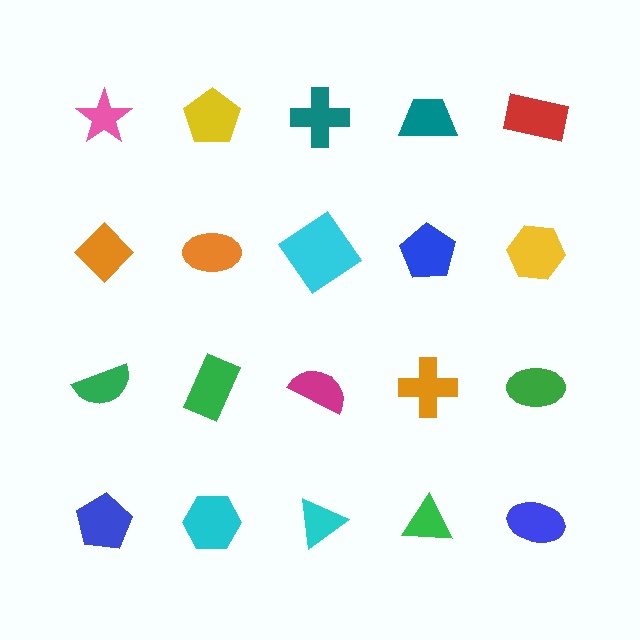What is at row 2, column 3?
A cyan diamond.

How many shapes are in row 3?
5 shapes.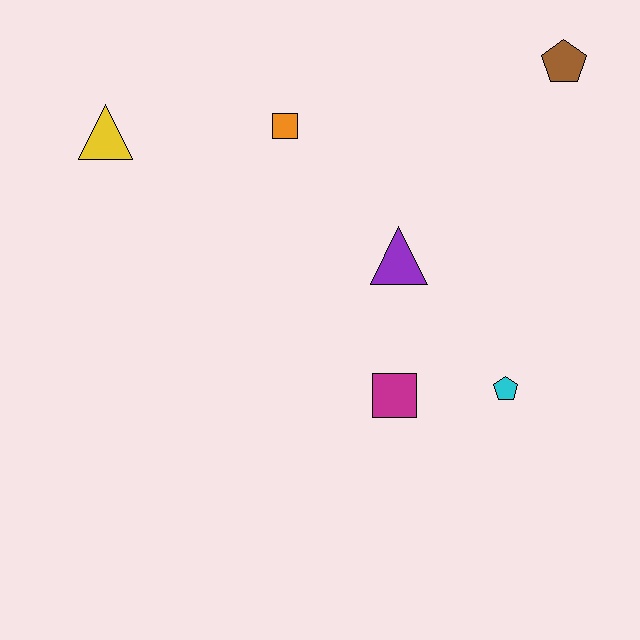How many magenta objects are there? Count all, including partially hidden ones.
There is 1 magenta object.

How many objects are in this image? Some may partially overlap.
There are 6 objects.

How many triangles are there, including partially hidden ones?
There are 2 triangles.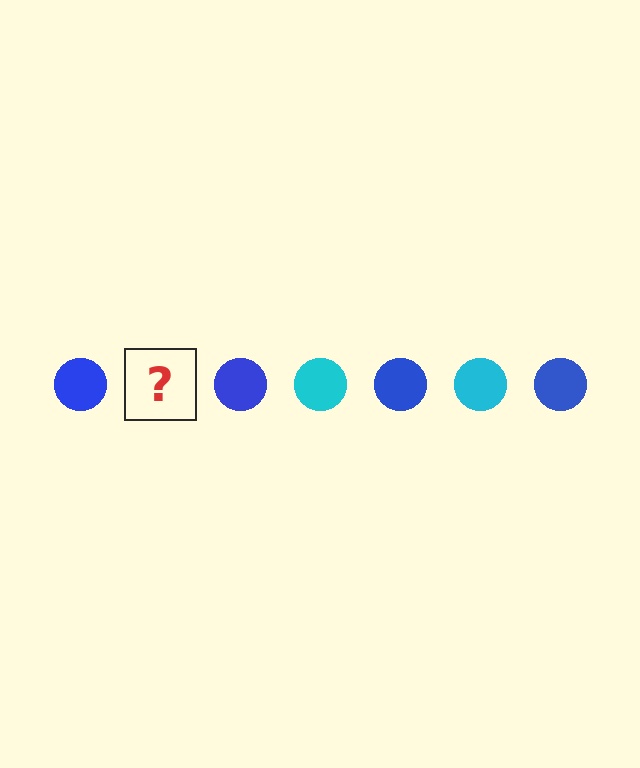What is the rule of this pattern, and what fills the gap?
The rule is that the pattern cycles through blue, cyan circles. The gap should be filled with a cyan circle.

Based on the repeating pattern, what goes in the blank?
The blank should be a cyan circle.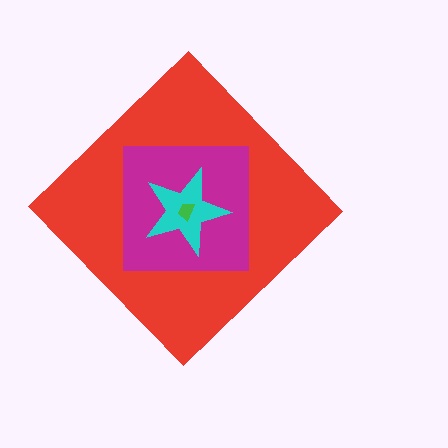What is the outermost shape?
The red diamond.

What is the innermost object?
The green trapezoid.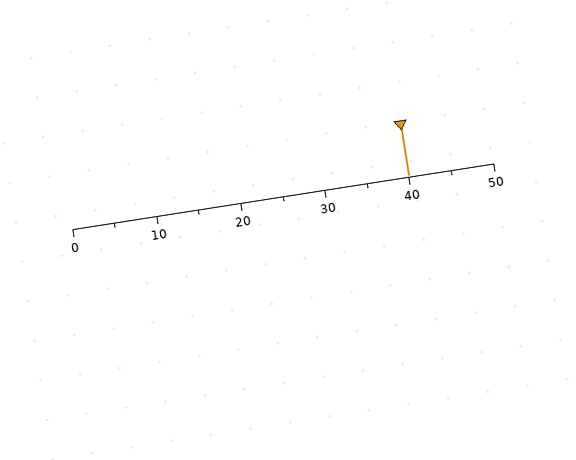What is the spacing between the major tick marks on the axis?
The major ticks are spaced 10 apart.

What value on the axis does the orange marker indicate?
The marker indicates approximately 40.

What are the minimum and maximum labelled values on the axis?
The axis runs from 0 to 50.